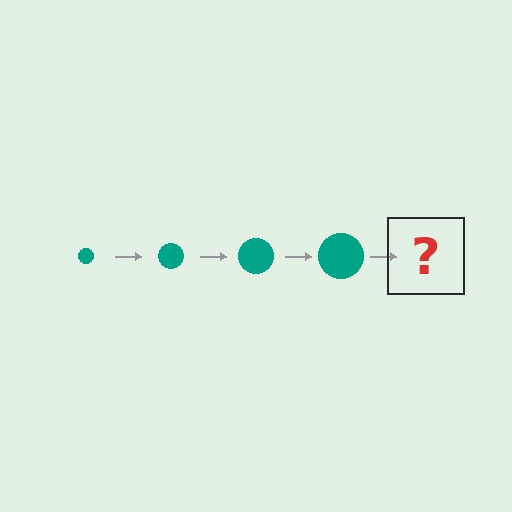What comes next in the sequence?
The next element should be a teal circle, larger than the previous one.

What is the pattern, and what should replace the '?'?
The pattern is that the circle gets progressively larger each step. The '?' should be a teal circle, larger than the previous one.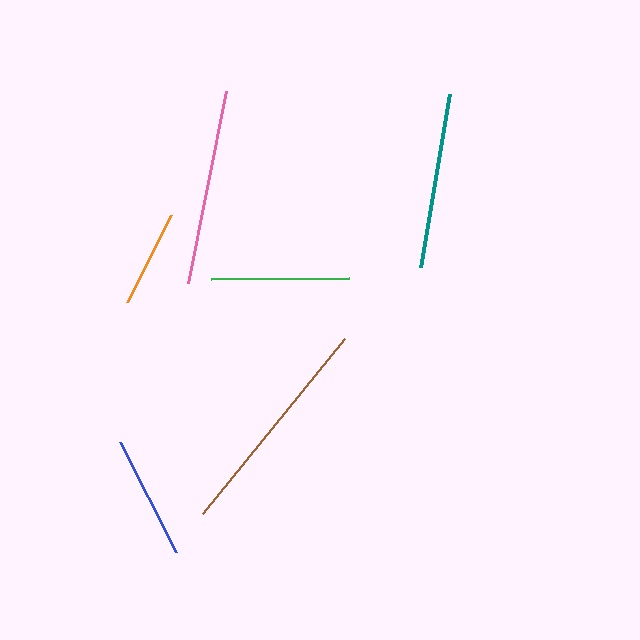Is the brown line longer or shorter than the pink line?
The brown line is longer than the pink line.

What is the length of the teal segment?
The teal segment is approximately 175 pixels long.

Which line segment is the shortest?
The orange line is the shortest at approximately 97 pixels.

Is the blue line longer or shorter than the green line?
The green line is longer than the blue line.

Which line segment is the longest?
The brown line is the longest at approximately 225 pixels.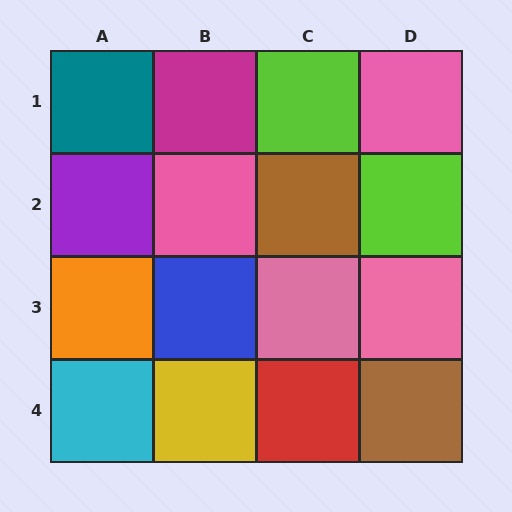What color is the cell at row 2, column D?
Lime.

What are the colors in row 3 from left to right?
Orange, blue, pink, pink.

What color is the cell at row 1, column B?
Magenta.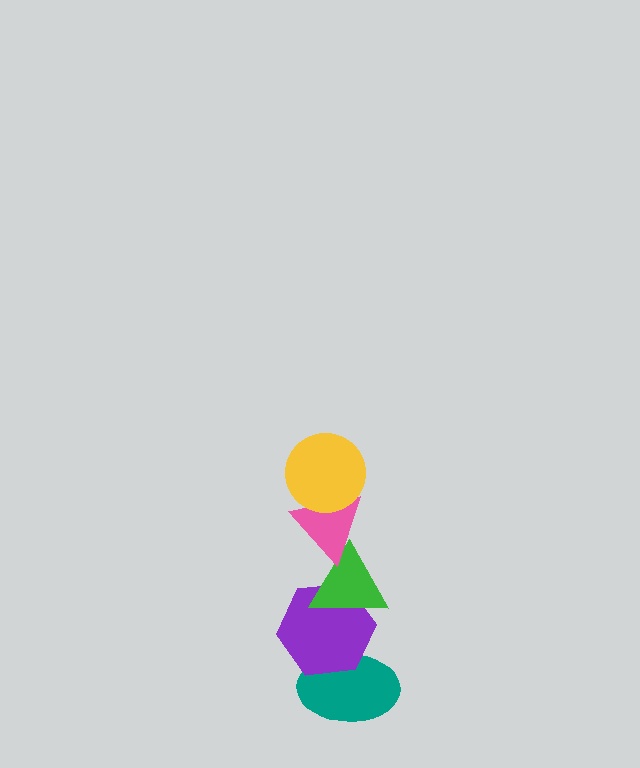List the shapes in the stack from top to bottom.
From top to bottom: the yellow circle, the pink triangle, the green triangle, the purple hexagon, the teal ellipse.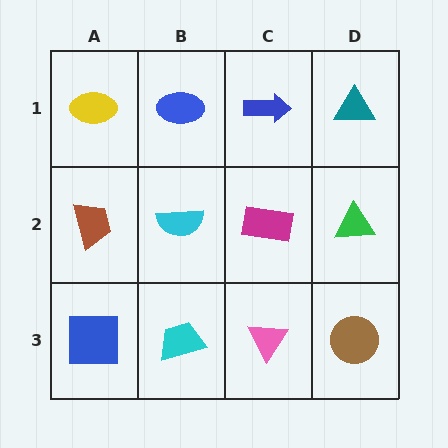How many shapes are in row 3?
4 shapes.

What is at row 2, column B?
A cyan semicircle.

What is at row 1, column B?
A blue ellipse.